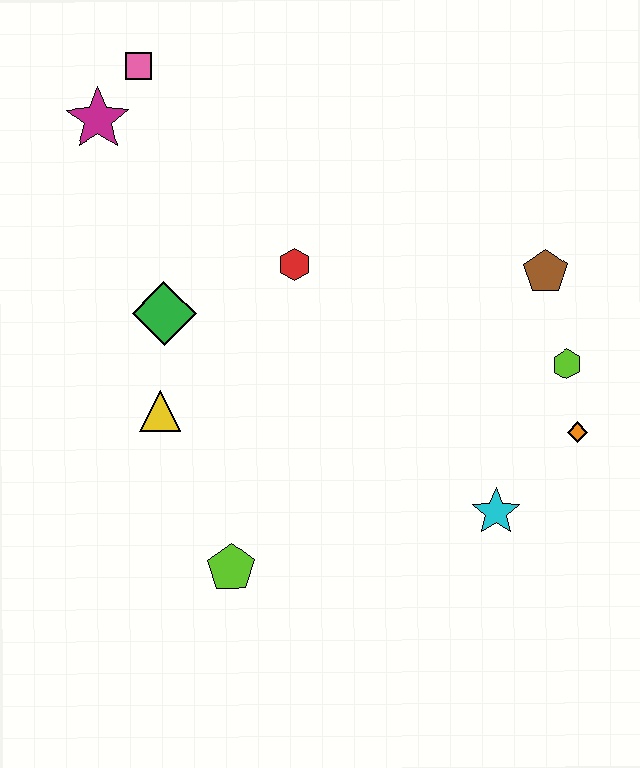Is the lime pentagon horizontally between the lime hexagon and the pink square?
Yes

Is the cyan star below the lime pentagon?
No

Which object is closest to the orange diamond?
The lime hexagon is closest to the orange diamond.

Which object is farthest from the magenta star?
The orange diamond is farthest from the magenta star.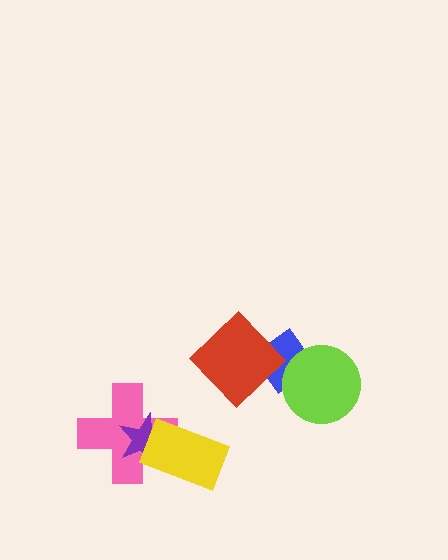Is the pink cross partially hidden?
Yes, it is partially covered by another shape.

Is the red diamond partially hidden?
No, no other shape covers it.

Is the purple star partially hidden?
Yes, it is partially covered by another shape.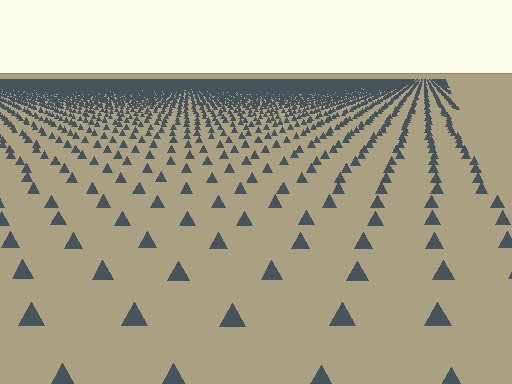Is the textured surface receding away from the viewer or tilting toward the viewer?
The surface is receding away from the viewer. Texture elements get smaller and denser toward the top.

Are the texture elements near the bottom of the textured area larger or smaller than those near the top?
Larger. Near the bottom, elements are closer to the viewer and appear at a bigger on-screen size.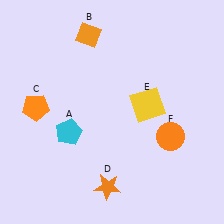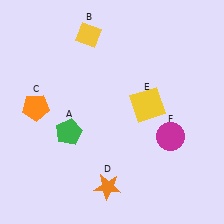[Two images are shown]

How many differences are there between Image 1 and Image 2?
There are 3 differences between the two images.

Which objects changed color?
A changed from cyan to green. B changed from orange to yellow. F changed from orange to magenta.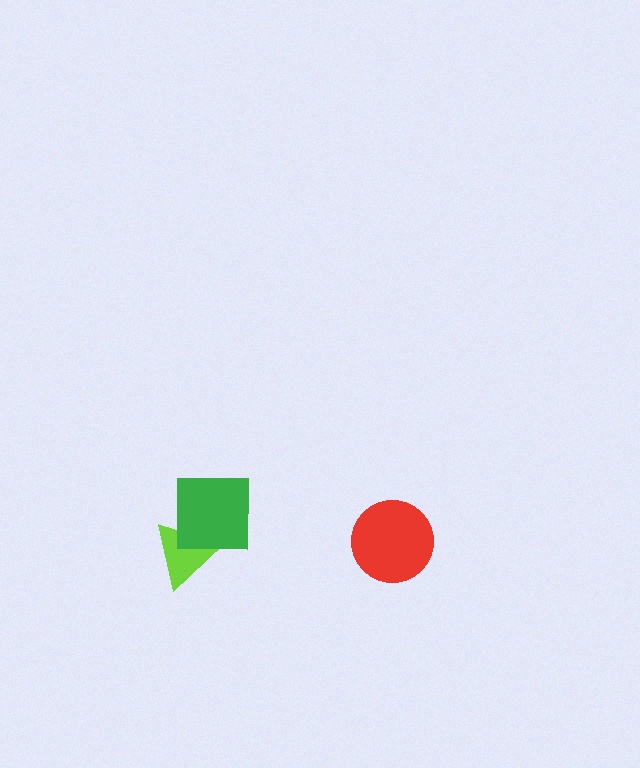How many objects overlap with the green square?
1 object overlaps with the green square.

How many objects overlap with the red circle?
0 objects overlap with the red circle.